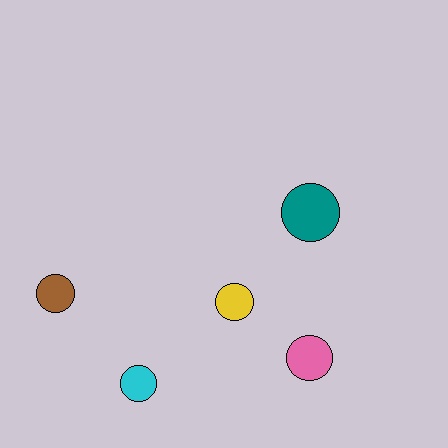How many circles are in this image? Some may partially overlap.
There are 5 circles.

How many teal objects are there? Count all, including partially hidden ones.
There is 1 teal object.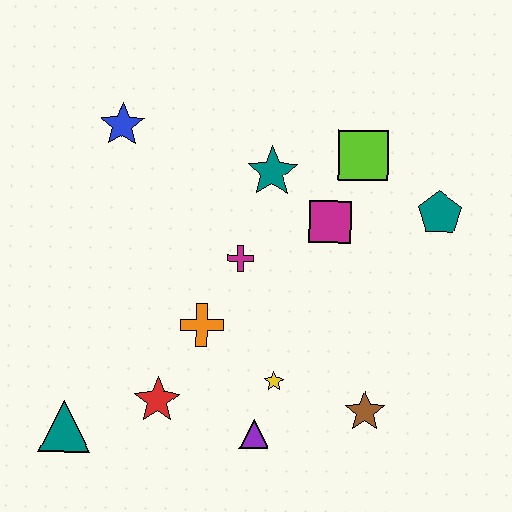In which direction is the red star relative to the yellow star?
The red star is to the left of the yellow star.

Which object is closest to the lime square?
The magenta square is closest to the lime square.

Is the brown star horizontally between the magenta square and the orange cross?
No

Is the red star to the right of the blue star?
Yes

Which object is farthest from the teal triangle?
The teal pentagon is farthest from the teal triangle.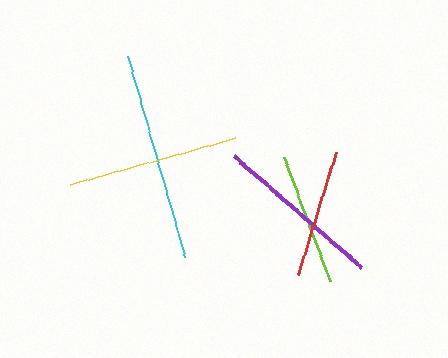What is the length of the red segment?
The red segment is approximately 129 pixels long.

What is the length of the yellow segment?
The yellow segment is approximately 172 pixels long.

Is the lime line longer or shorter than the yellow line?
The yellow line is longer than the lime line.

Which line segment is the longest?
The cyan line is the longest at approximately 208 pixels.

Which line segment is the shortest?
The red line is the shortest at approximately 129 pixels.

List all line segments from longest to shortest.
From longest to shortest: cyan, yellow, purple, lime, red.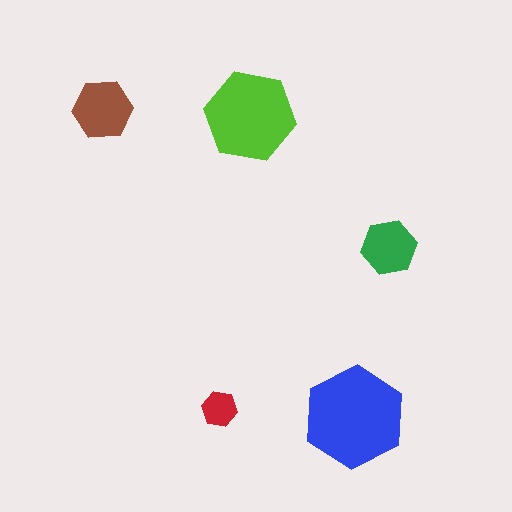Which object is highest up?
The brown hexagon is topmost.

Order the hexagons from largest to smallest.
the blue one, the lime one, the brown one, the green one, the red one.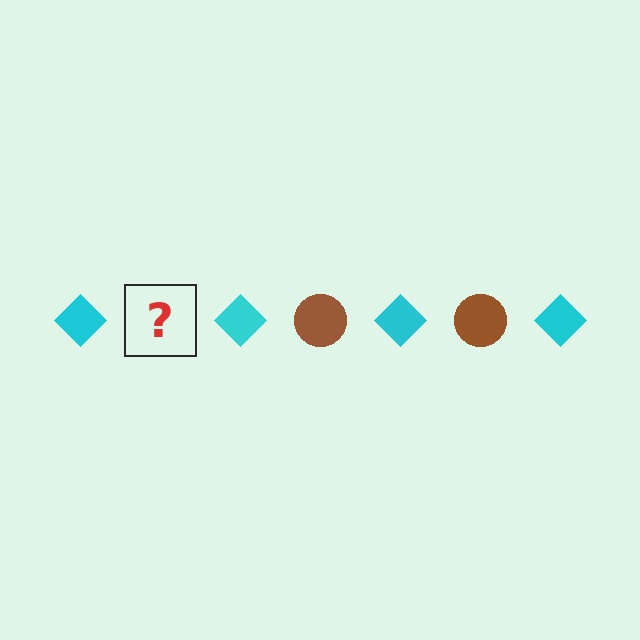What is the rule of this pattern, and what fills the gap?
The rule is that the pattern alternates between cyan diamond and brown circle. The gap should be filled with a brown circle.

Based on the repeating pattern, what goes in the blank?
The blank should be a brown circle.